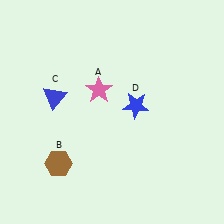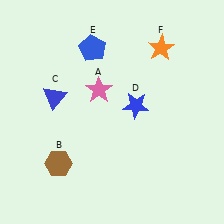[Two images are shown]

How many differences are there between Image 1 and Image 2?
There are 2 differences between the two images.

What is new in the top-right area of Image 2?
An orange star (F) was added in the top-right area of Image 2.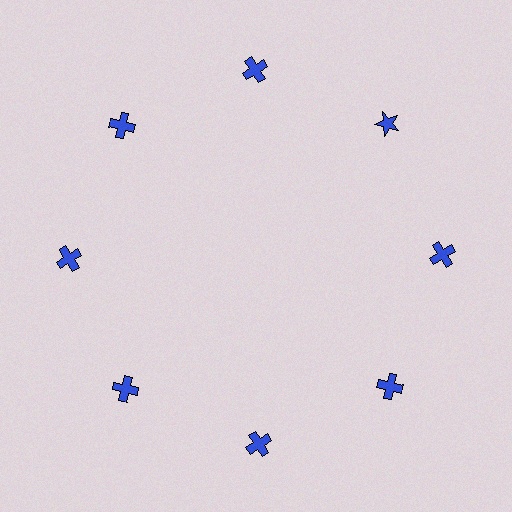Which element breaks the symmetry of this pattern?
The blue star at roughly the 2 o'clock position breaks the symmetry. All other shapes are blue crosses.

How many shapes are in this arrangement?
There are 8 shapes arranged in a ring pattern.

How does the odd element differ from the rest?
It has a different shape: star instead of cross.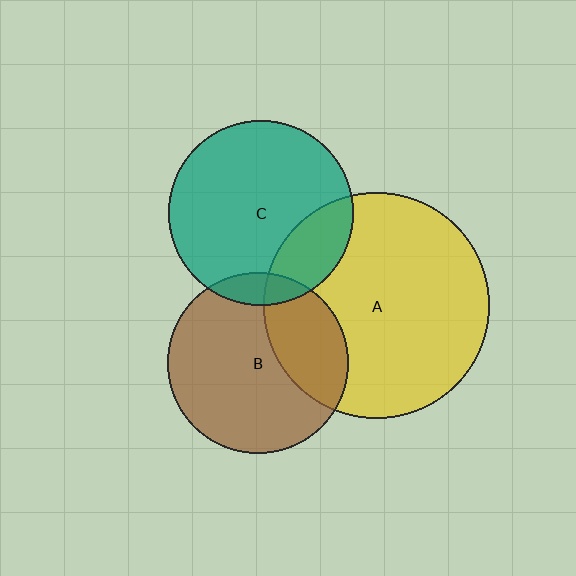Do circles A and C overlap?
Yes.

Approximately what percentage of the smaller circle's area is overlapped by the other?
Approximately 20%.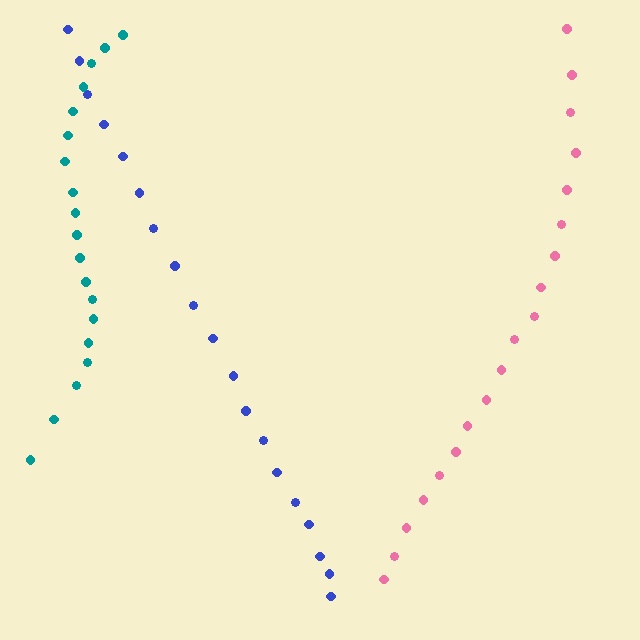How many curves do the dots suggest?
There are 3 distinct paths.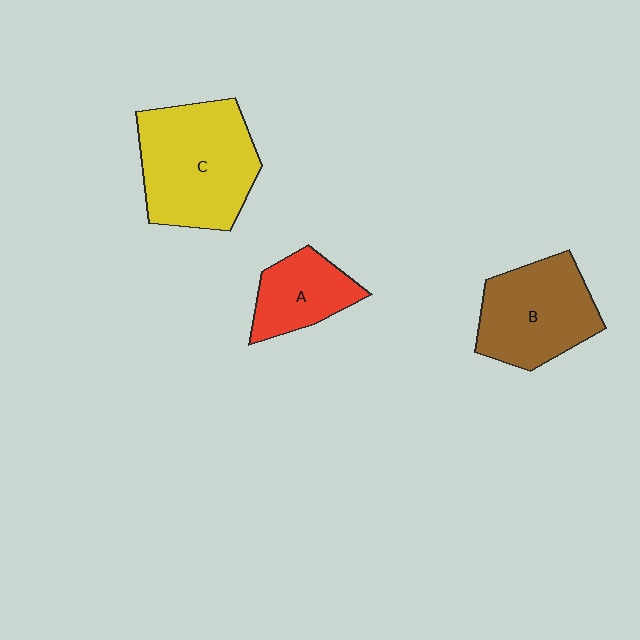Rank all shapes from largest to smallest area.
From largest to smallest: C (yellow), B (brown), A (red).